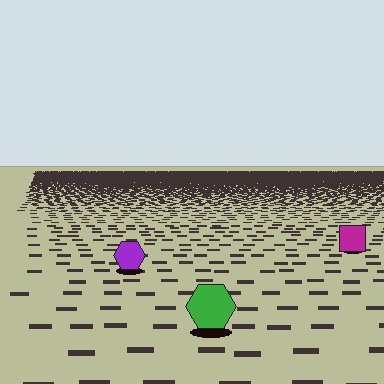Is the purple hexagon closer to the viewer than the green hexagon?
No. The green hexagon is closer — you can tell from the texture gradient: the ground texture is coarser near it.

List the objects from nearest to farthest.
From nearest to farthest: the green hexagon, the purple hexagon, the magenta square.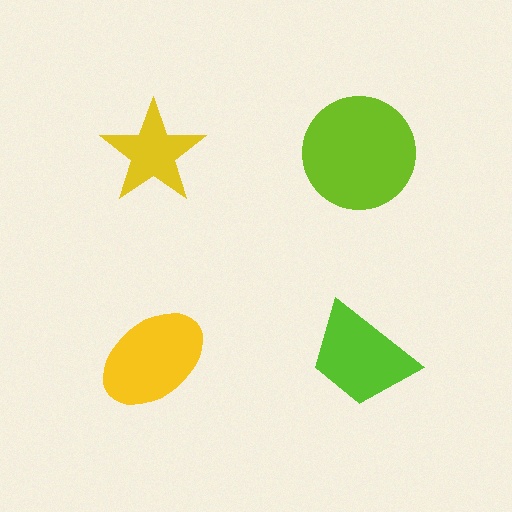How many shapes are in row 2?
2 shapes.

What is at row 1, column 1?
A yellow star.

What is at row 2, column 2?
A lime trapezoid.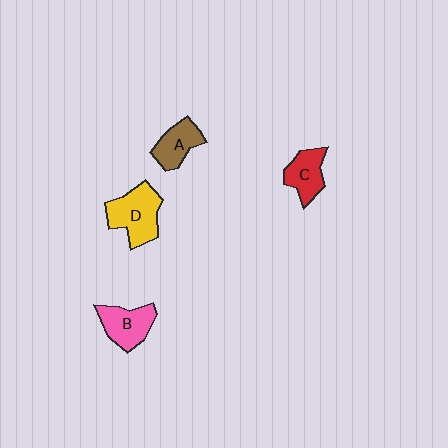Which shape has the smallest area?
Shape A (brown).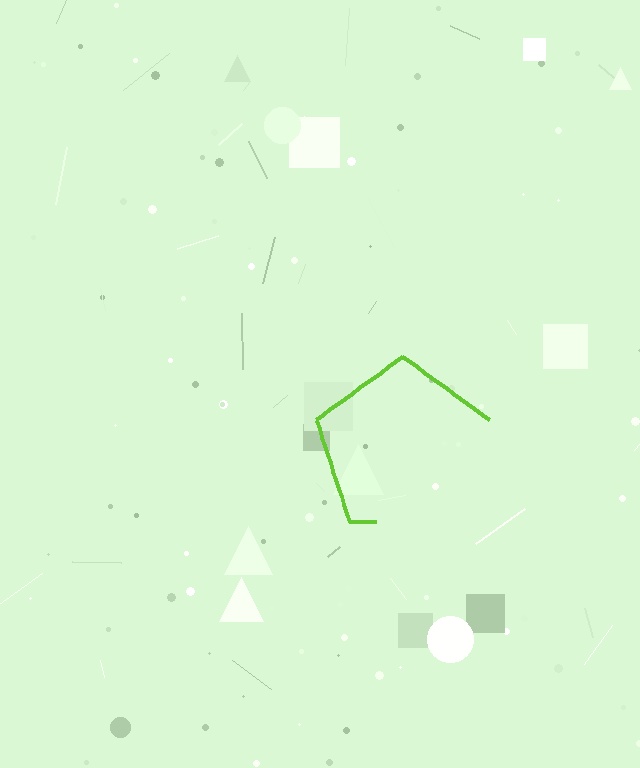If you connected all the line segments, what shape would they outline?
They would outline a pentagon.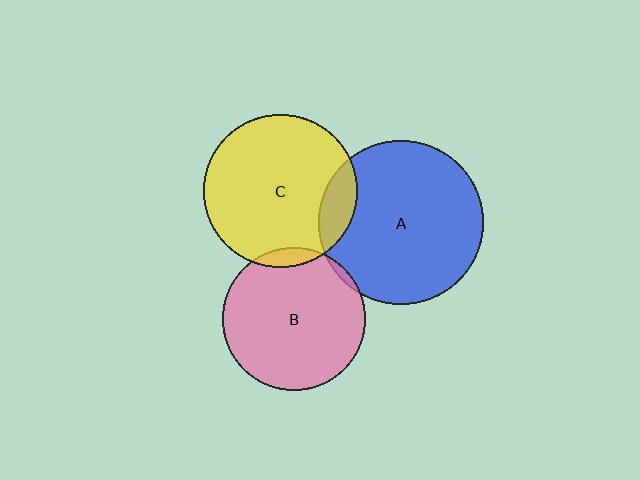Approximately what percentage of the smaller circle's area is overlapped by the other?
Approximately 5%.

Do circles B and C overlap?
Yes.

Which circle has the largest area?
Circle A (blue).